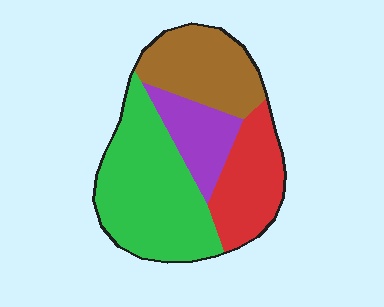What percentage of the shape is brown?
Brown covers roughly 25% of the shape.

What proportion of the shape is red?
Red covers roughly 20% of the shape.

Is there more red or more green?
Green.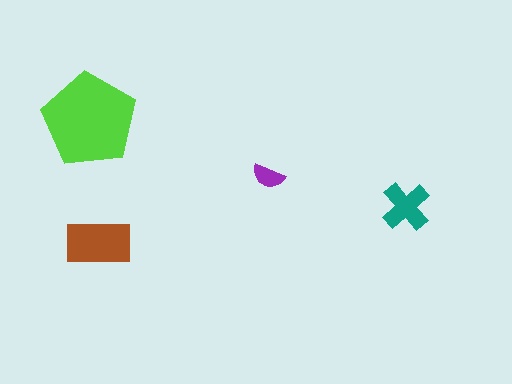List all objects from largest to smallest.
The lime pentagon, the brown rectangle, the teal cross, the purple semicircle.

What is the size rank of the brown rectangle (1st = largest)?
2nd.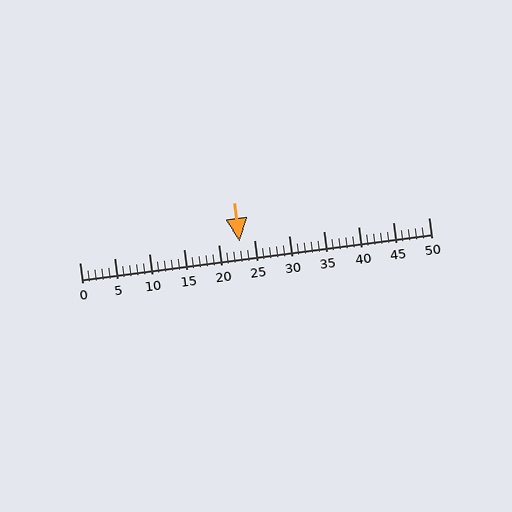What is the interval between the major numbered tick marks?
The major tick marks are spaced 5 units apart.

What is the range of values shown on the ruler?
The ruler shows values from 0 to 50.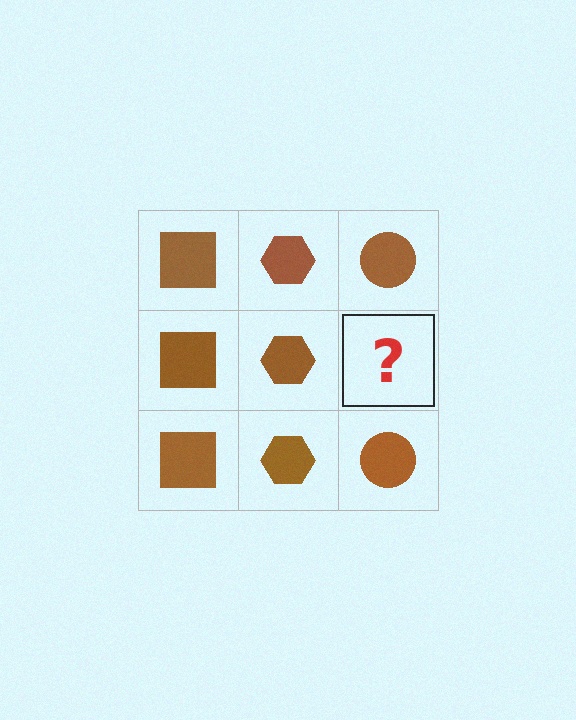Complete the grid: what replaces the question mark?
The question mark should be replaced with a brown circle.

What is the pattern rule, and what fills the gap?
The rule is that each column has a consistent shape. The gap should be filled with a brown circle.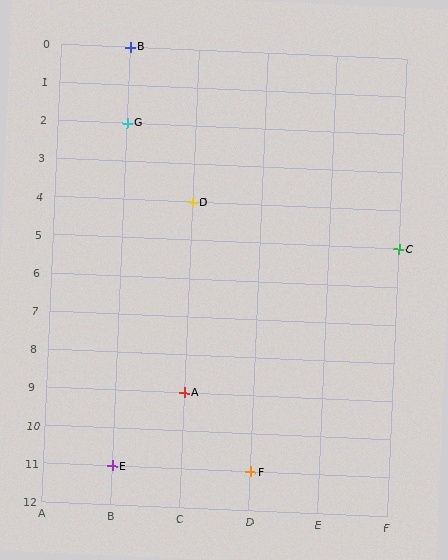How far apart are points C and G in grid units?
Points C and G are 4 columns and 3 rows apart (about 5.0 grid units diagonally).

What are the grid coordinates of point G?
Point G is at grid coordinates (B, 2).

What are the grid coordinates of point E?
Point E is at grid coordinates (B, 11).